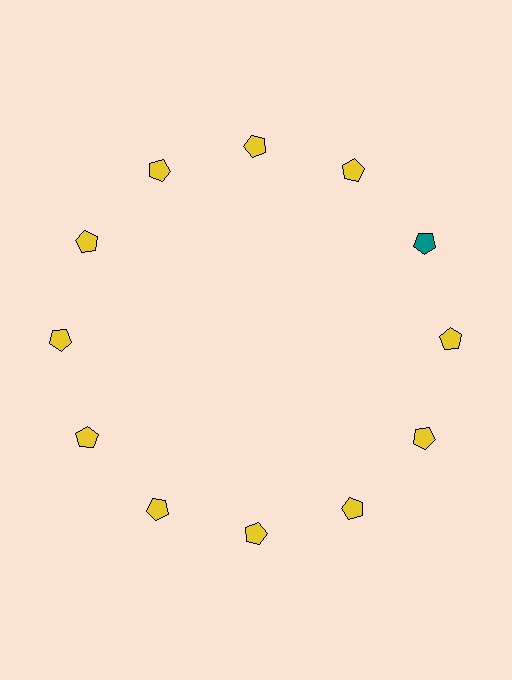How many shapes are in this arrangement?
There are 12 shapes arranged in a ring pattern.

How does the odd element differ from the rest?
It has a different color: teal instead of yellow.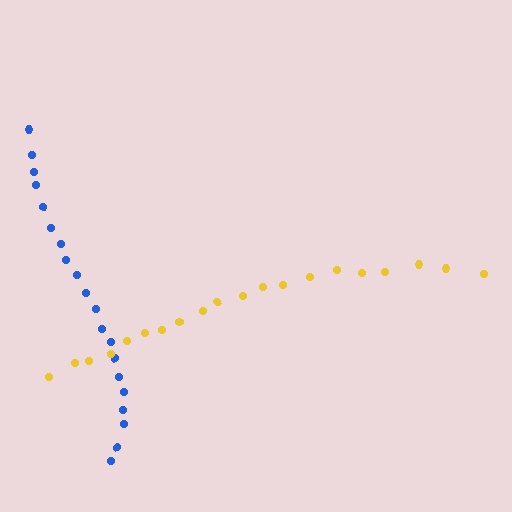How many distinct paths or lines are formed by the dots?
There are 2 distinct paths.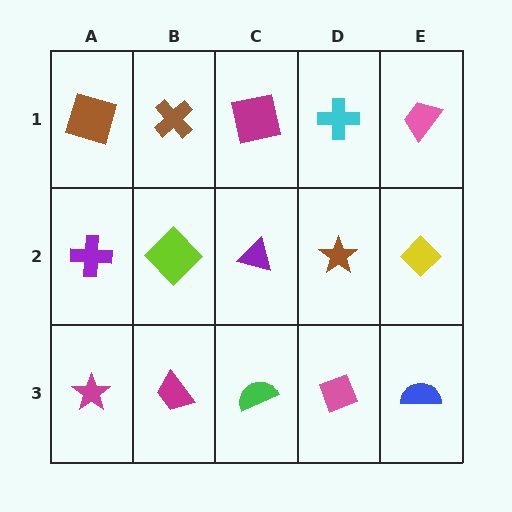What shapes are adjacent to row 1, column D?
A brown star (row 2, column D), a magenta square (row 1, column C), a pink trapezoid (row 1, column E).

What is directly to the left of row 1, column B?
A brown square.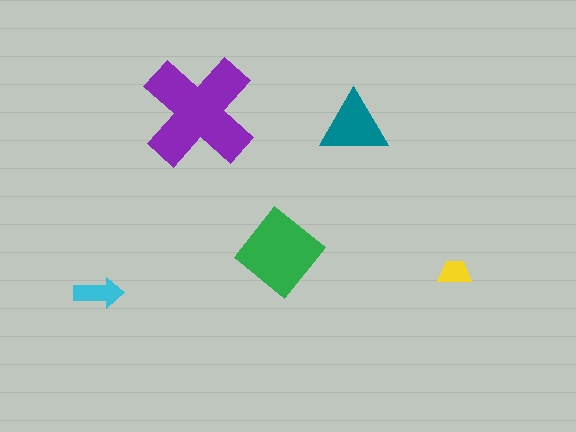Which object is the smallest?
The yellow trapezoid.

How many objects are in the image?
There are 5 objects in the image.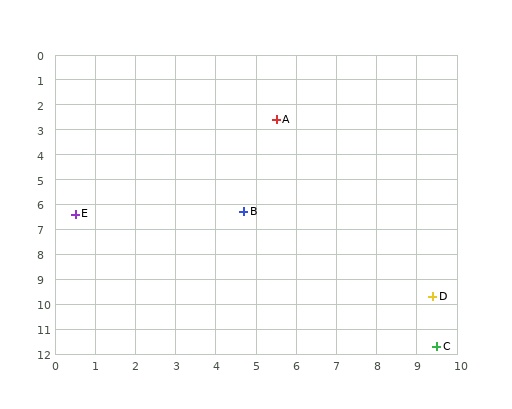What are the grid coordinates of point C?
Point C is at approximately (9.5, 11.7).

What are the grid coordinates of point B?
Point B is at approximately (4.7, 6.3).